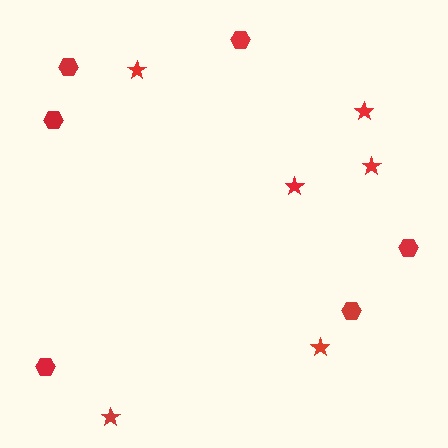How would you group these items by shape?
There are 2 groups: one group of stars (6) and one group of hexagons (6).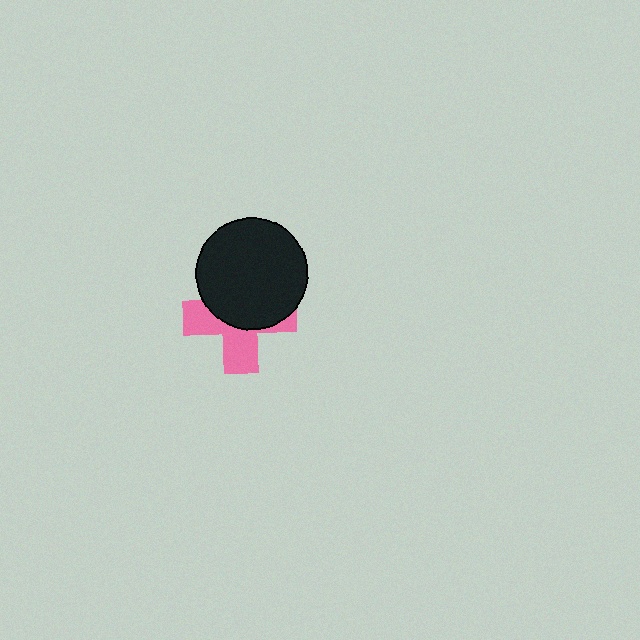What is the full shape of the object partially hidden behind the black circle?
The partially hidden object is a pink cross.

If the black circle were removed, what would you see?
You would see the complete pink cross.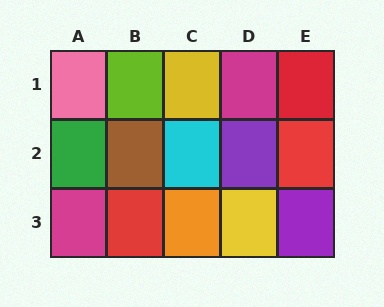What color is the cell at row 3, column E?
Purple.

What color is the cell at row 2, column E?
Red.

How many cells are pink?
1 cell is pink.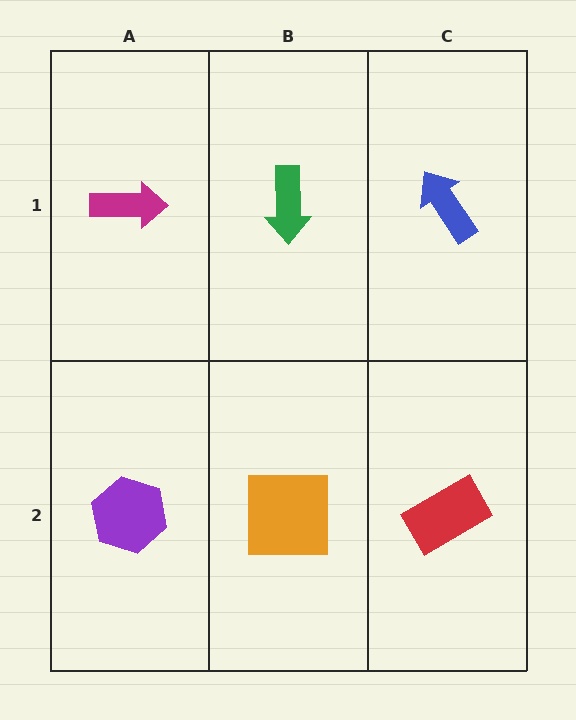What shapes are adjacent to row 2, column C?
A blue arrow (row 1, column C), an orange square (row 2, column B).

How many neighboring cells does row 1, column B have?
3.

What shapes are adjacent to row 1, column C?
A red rectangle (row 2, column C), a green arrow (row 1, column B).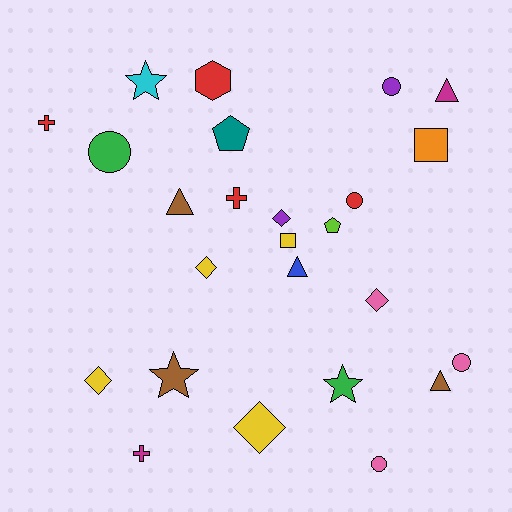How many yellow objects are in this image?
There are 4 yellow objects.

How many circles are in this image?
There are 5 circles.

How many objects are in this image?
There are 25 objects.